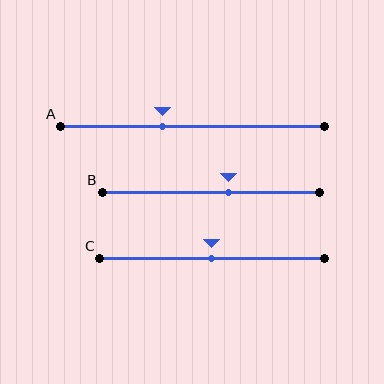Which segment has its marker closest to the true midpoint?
Segment C has its marker closest to the true midpoint.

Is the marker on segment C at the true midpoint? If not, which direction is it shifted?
Yes, the marker on segment C is at the true midpoint.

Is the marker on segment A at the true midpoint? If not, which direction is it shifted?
No, the marker on segment A is shifted to the left by about 11% of the segment length.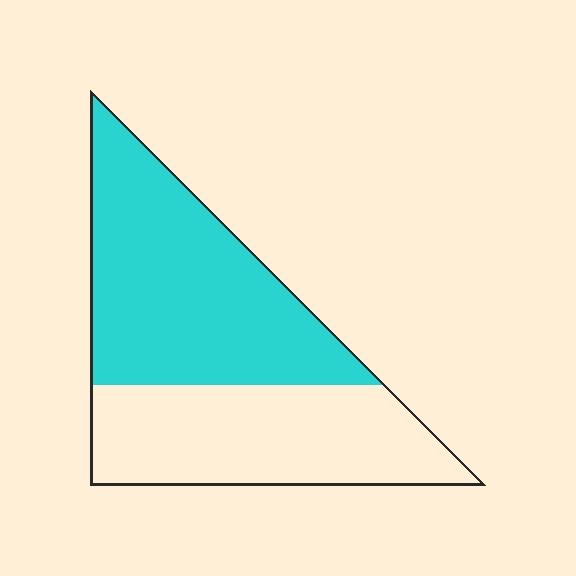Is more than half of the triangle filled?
Yes.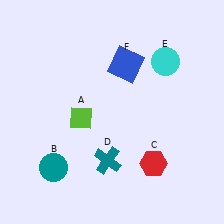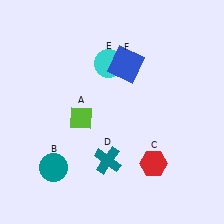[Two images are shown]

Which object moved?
The cyan circle (E) moved left.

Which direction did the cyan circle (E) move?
The cyan circle (E) moved left.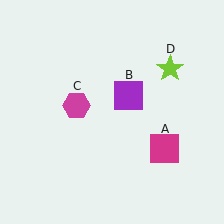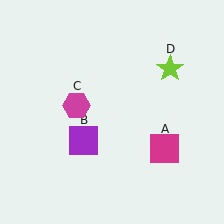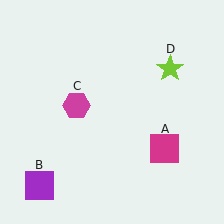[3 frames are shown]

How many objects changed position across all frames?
1 object changed position: purple square (object B).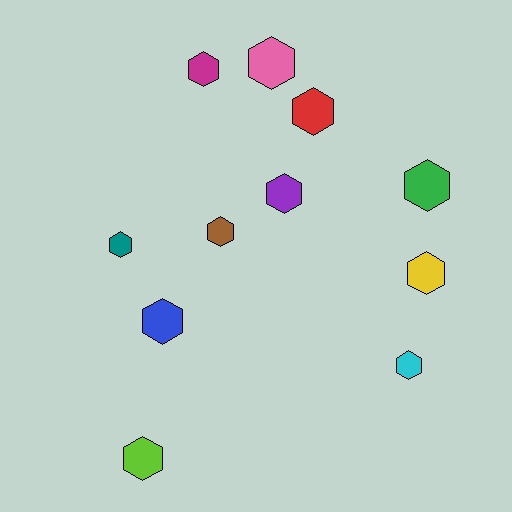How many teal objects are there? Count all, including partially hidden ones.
There is 1 teal object.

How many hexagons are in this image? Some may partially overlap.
There are 11 hexagons.